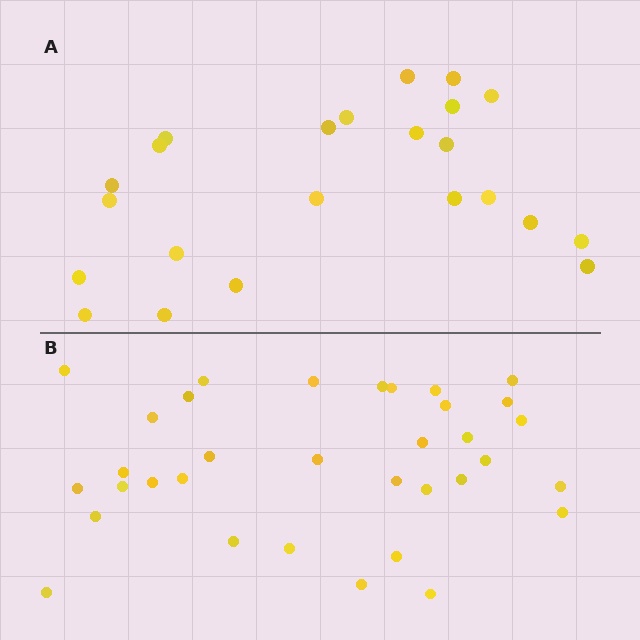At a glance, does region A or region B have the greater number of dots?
Region B (the bottom region) has more dots.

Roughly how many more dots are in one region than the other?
Region B has roughly 12 or so more dots than region A.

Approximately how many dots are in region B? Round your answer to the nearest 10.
About 30 dots. (The exact count is 34, which rounds to 30.)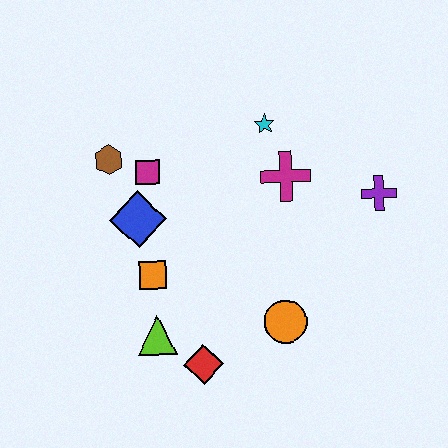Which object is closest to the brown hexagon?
The magenta square is closest to the brown hexagon.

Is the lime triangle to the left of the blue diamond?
No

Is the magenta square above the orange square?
Yes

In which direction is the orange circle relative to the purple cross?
The orange circle is below the purple cross.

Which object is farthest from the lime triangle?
The purple cross is farthest from the lime triangle.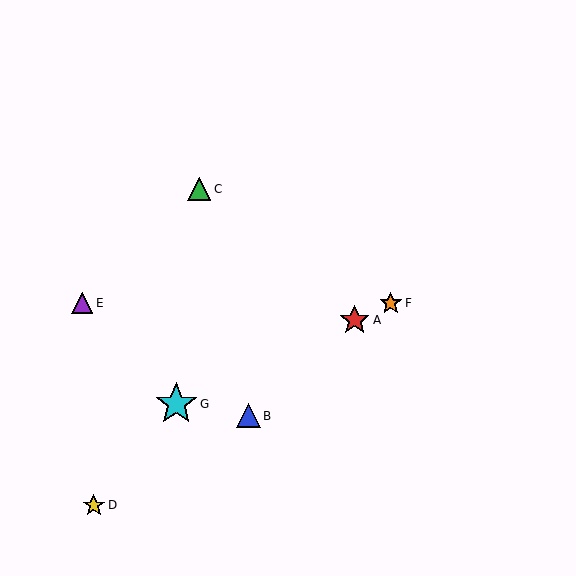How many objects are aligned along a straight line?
3 objects (A, F, G) are aligned along a straight line.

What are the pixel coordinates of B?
Object B is at (249, 416).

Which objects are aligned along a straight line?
Objects A, F, G are aligned along a straight line.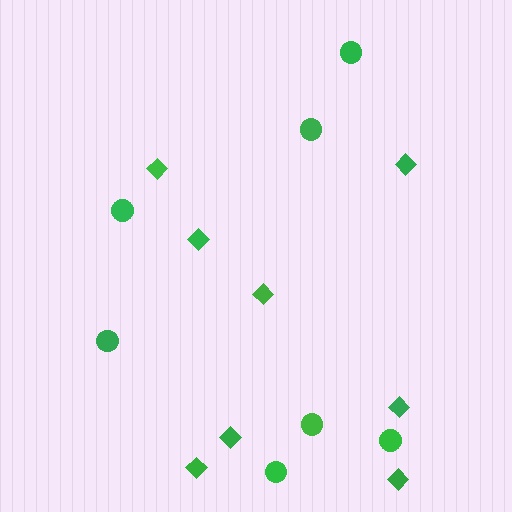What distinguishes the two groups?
There are 2 groups: one group of diamonds (8) and one group of circles (7).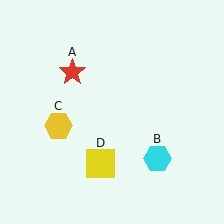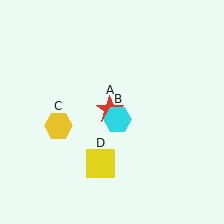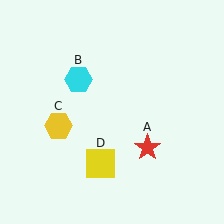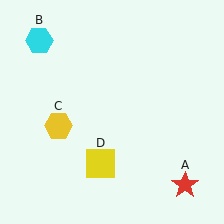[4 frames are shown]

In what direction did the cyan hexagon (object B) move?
The cyan hexagon (object B) moved up and to the left.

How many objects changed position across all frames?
2 objects changed position: red star (object A), cyan hexagon (object B).